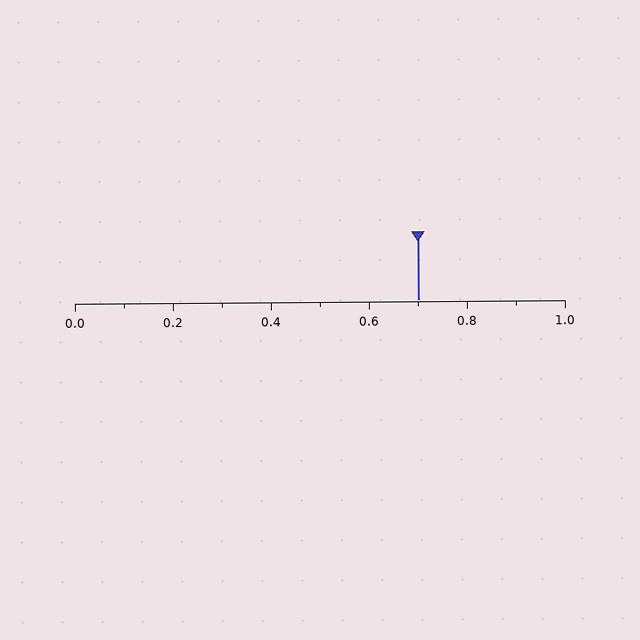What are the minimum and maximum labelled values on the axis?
The axis runs from 0.0 to 1.0.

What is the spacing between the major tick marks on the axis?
The major ticks are spaced 0.2 apart.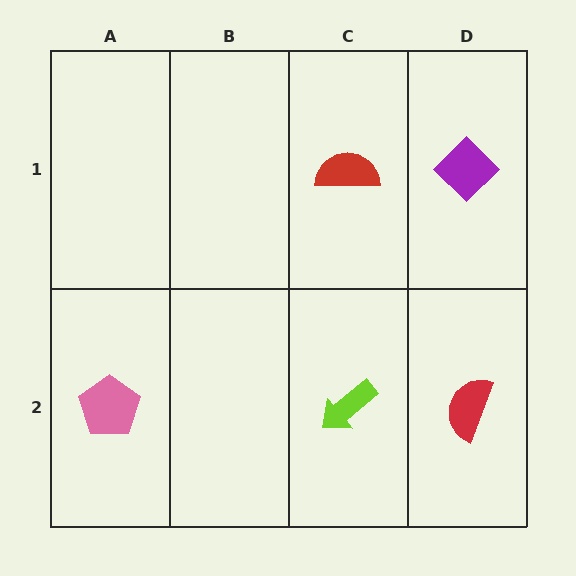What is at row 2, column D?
A red semicircle.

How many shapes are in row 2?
3 shapes.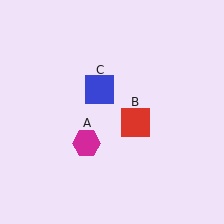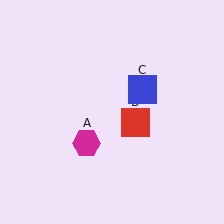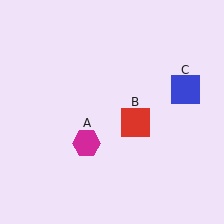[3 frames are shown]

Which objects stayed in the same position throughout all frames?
Magenta hexagon (object A) and red square (object B) remained stationary.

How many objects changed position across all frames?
1 object changed position: blue square (object C).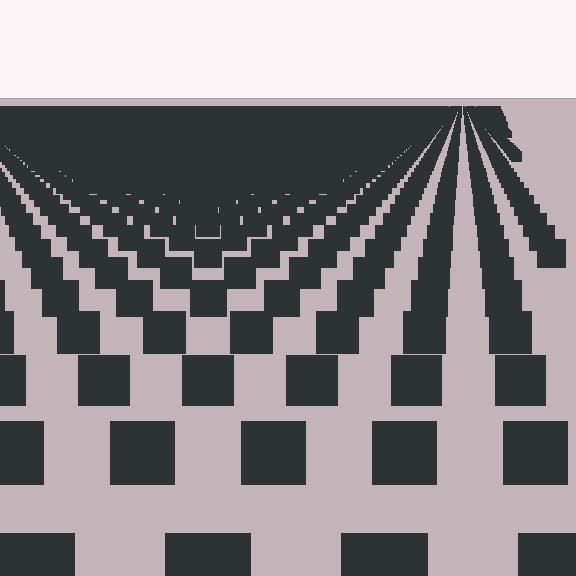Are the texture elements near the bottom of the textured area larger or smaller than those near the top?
Larger. Near the bottom, elements are closer to the viewer and appear at a bigger on-screen size.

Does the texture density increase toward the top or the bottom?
Density increases toward the top.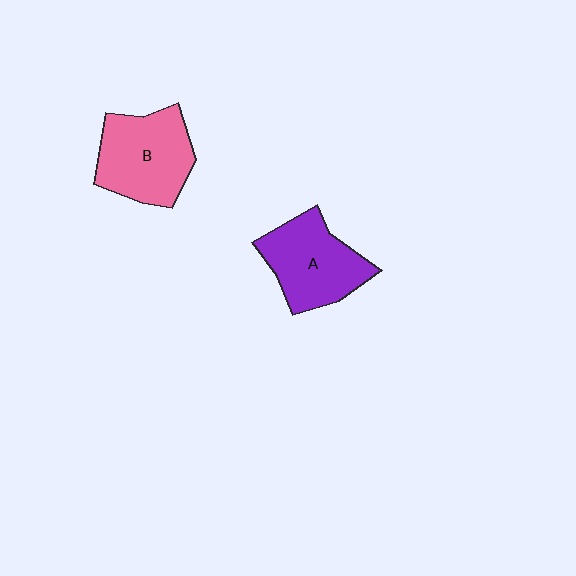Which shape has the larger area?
Shape B (pink).